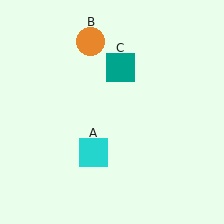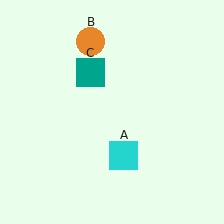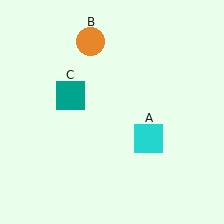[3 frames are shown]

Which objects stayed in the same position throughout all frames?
Orange circle (object B) remained stationary.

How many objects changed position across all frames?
2 objects changed position: cyan square (object A), teal square (object C).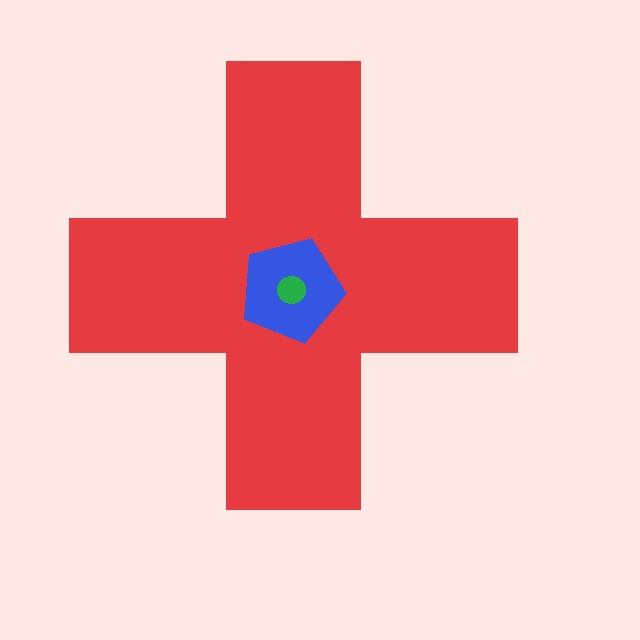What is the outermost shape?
The red cross.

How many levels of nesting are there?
3.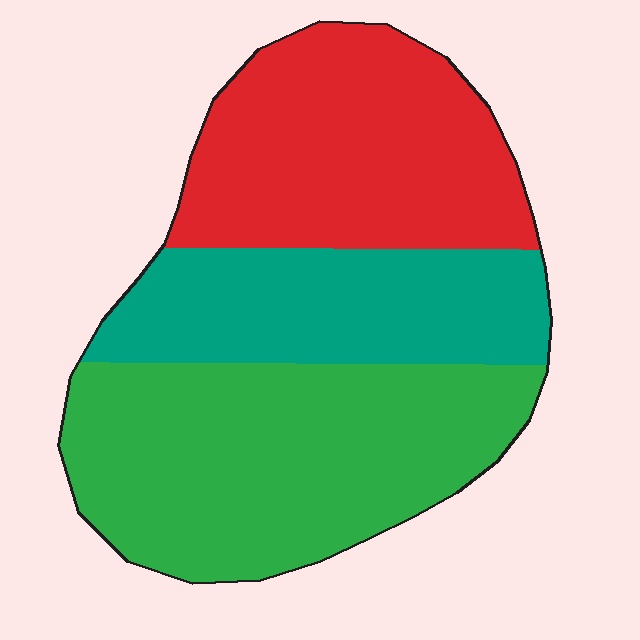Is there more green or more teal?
Green.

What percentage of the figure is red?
Red takes up about one third (1/3) of the figure.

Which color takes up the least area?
Teal, at roughly 25%.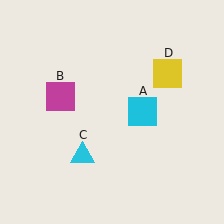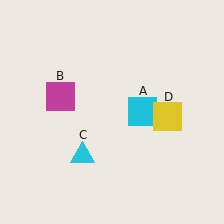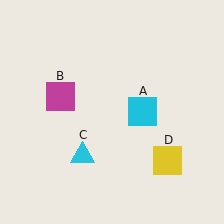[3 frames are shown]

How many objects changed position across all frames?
1 object changed position: yellow square (object D).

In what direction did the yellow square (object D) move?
The yellow square (object D) moved down.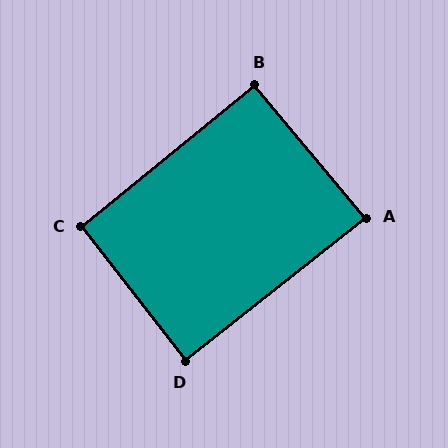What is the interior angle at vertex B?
Approximately 91 degrees (approximately right).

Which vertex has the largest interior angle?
C, at approximately 92 degrees.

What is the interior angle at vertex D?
Approximately 89 degrees (approximately right).